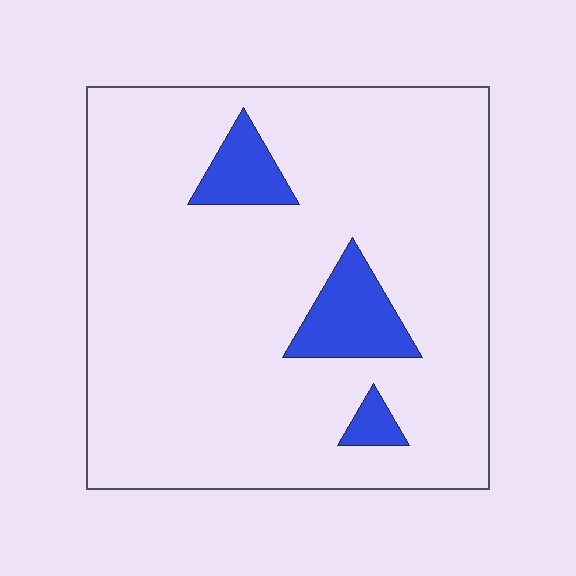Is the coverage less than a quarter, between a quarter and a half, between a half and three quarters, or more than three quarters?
Less than a quarter.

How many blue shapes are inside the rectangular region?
3.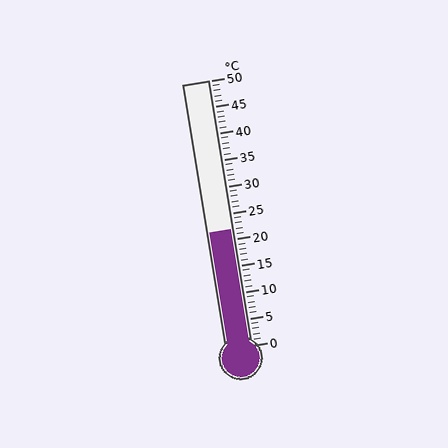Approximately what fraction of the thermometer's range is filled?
The thermometer is filled to approximately 45% of its range.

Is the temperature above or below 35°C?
The temperature is below 35°C.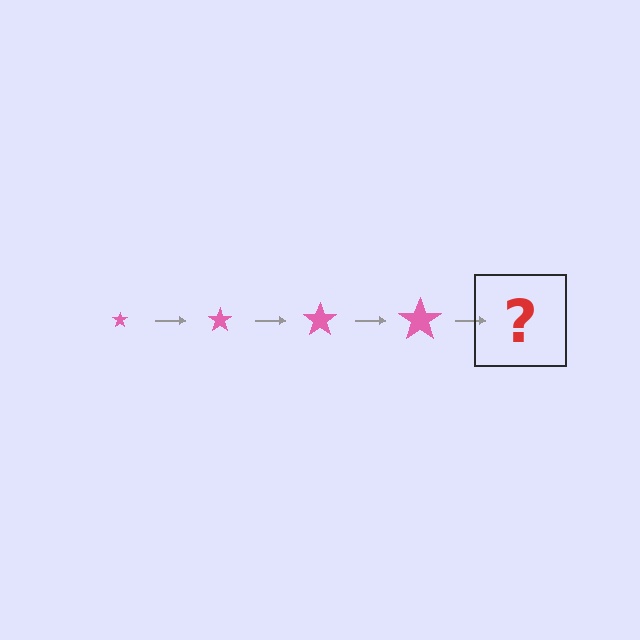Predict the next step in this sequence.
The next step is a pink star, larger than the previous one.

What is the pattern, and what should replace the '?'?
The pattern is that the star gets progressively larger each step. The '?' should be a pink star, larger than the previous one.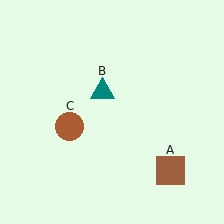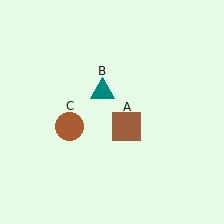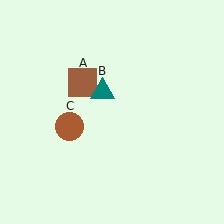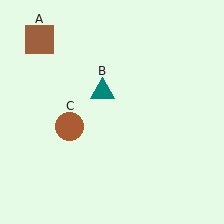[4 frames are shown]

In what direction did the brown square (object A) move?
The brown square (object A) moved up and to the left.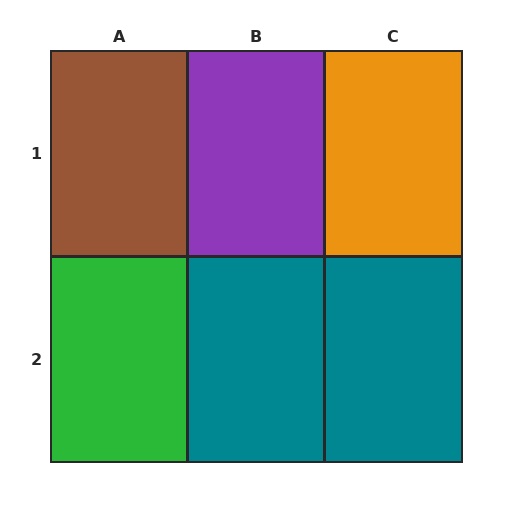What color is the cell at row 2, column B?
Teal.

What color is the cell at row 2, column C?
Teal.